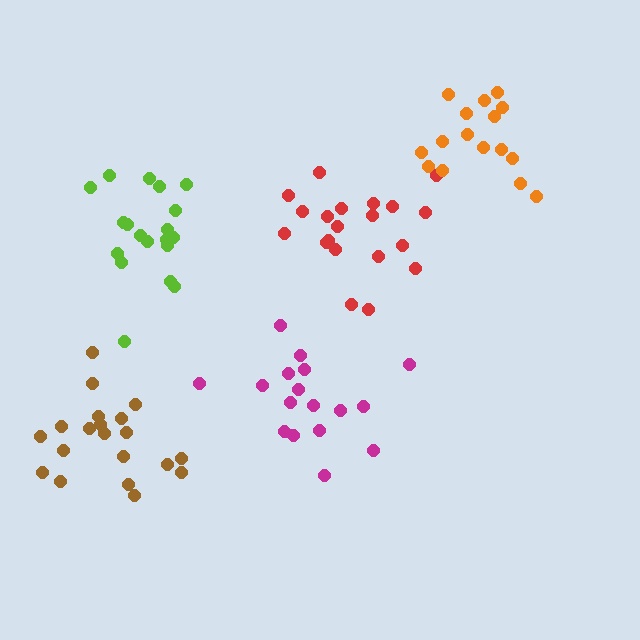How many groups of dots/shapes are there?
There are 5 groups.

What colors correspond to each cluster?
The clusters are colored: lime, red, magenta, brown, orange.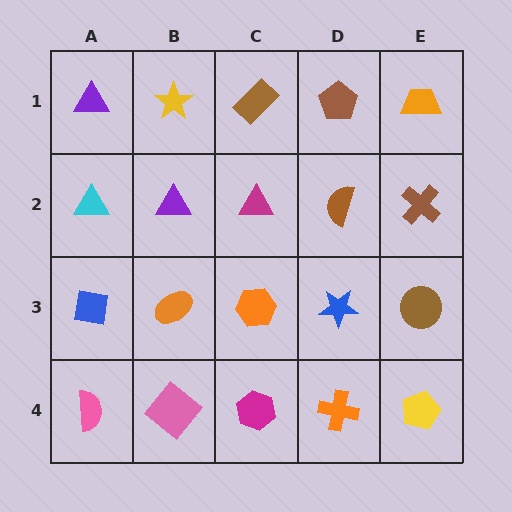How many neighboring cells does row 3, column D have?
4.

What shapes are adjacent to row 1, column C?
A magenta triangle (row 2, column C), a yellow star (row 1, column B), a brown pentagon (row 1, column D).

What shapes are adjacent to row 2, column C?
A brown rectangle (row 1, column C), an orange hexagon (row 3, column C), a purple triangle (row 2, column B), a brown semicircle (row 2, column D).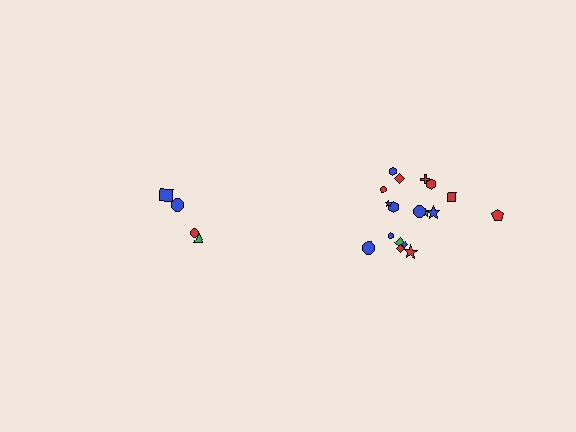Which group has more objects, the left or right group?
The right group.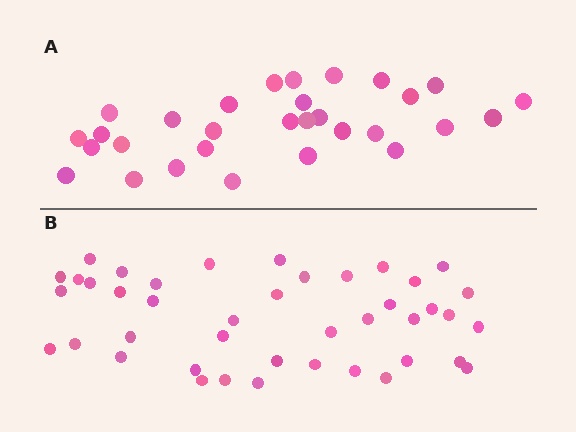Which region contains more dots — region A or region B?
Region B (the bottom region) has more dots.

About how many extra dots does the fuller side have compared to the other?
Region B has roughly 12 or so more dots than region A.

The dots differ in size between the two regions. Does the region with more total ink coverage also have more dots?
No. Region A has more total ink coverage because its dots are larger, but region B actually contains more individual dots. Total area can be misleading — the number of items is what matters here.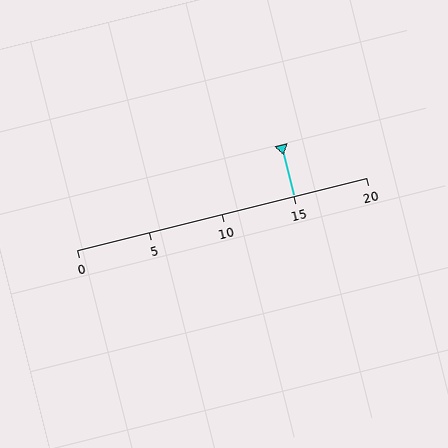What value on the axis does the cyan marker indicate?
The marker indicates approximately 15.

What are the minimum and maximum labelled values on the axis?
The axis runs from 0 to 20.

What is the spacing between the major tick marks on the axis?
The major ticks are spaced 5 apart.